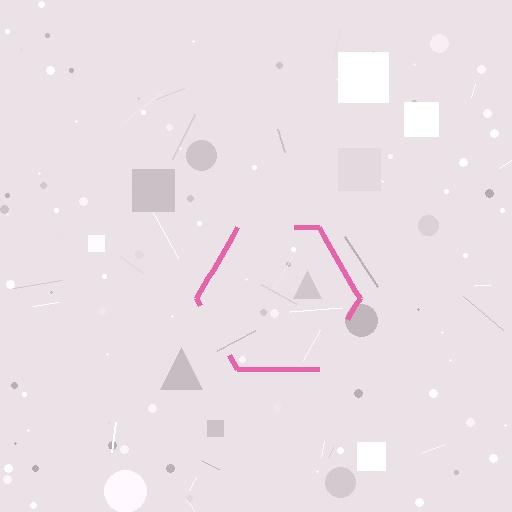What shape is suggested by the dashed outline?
The dashed outline suggests a hexagon.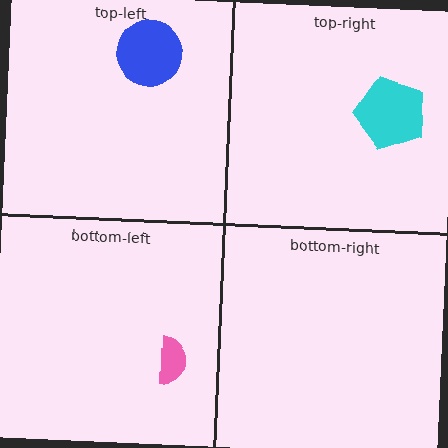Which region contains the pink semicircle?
The bottom-left region.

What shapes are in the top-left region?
The blue circle.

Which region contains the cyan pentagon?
The top-right region.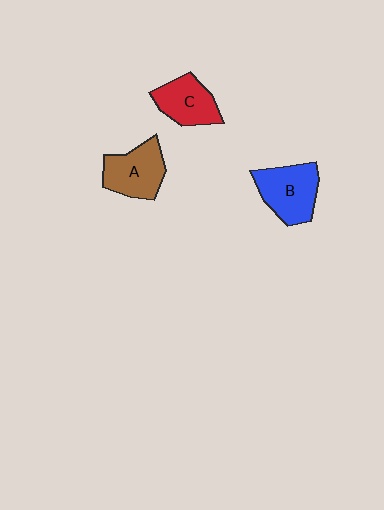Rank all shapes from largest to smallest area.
From largest to smallest: B (blue), A (brown), C (red).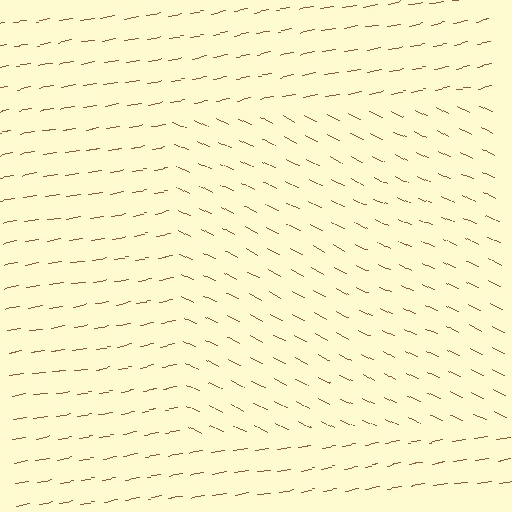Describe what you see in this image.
The image is filled with small brown line segments. A rectangle region in the image has lines oriented differently from the surrounding lines, creating a visible texture boundary.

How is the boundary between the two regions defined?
The boundary is defined purely by a change in line orientation (approximately 37 degrees difference). All lines are the same color and thickness.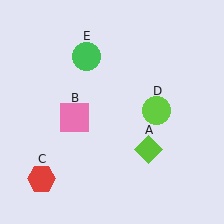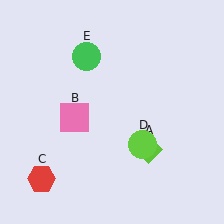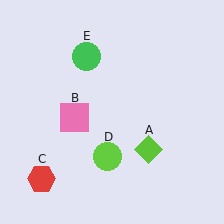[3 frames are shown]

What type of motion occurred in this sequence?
The lime circle (object D) rotated clockwise around the center of the scene.